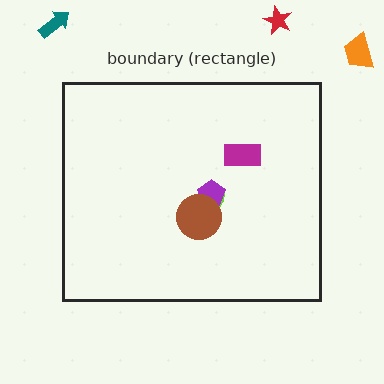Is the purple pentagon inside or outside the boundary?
Inside.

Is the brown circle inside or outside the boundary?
Inside.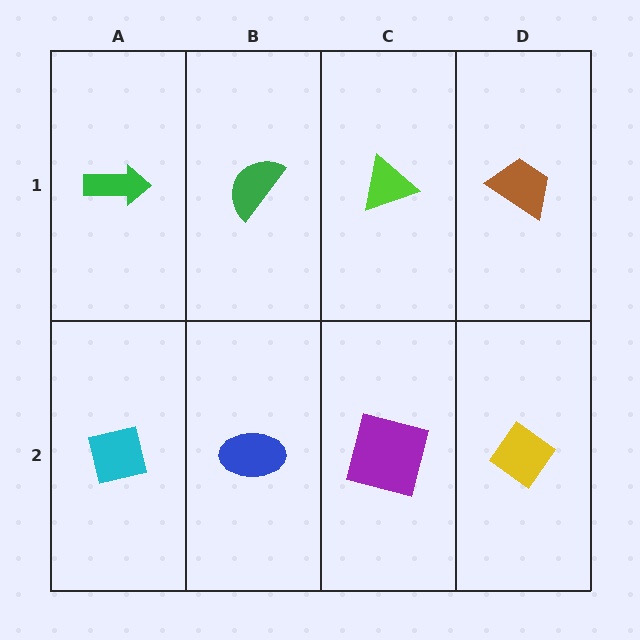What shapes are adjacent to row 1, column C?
A purple square (row 2, column C), a green semicircle (row 1, column B), a brown trapezoid (row 1, column D).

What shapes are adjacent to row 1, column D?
A yellow diamond (row 2, column D), a lime triangle (row 1, column C).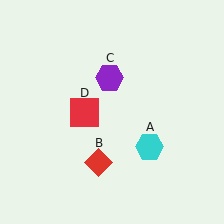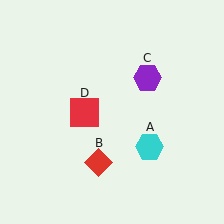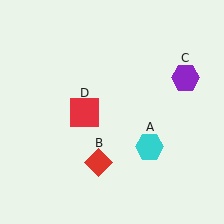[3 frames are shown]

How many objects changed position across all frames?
1 object changed position: purple hexagon (object C).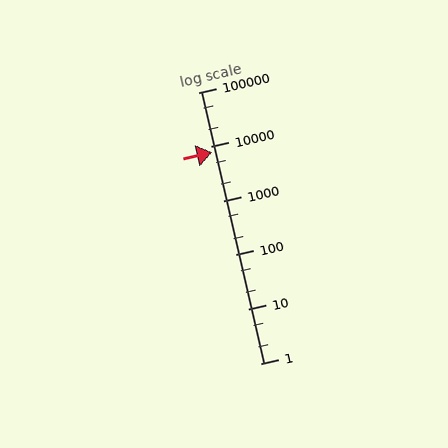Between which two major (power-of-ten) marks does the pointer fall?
The pointer is between 1000 and 10000.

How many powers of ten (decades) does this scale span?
The scale spans 5 decades, from 1 to 100000.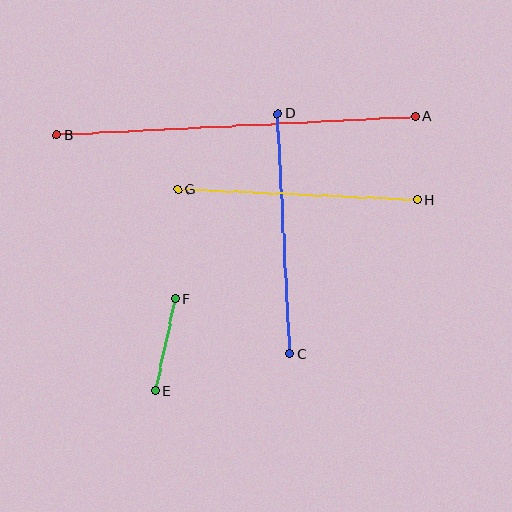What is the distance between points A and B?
The distance is approximately 359 pixels.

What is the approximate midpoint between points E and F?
The midpoint is at approximately (165, 345) pixels.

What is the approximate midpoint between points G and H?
The midpoint is at approximately (297, 195) pixels.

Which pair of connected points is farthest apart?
Points A and B are farthest apart.